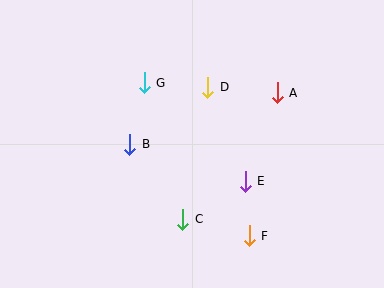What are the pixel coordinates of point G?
Point G is at (144, 83).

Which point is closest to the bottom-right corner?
Point F is closest to the bottom-right corner.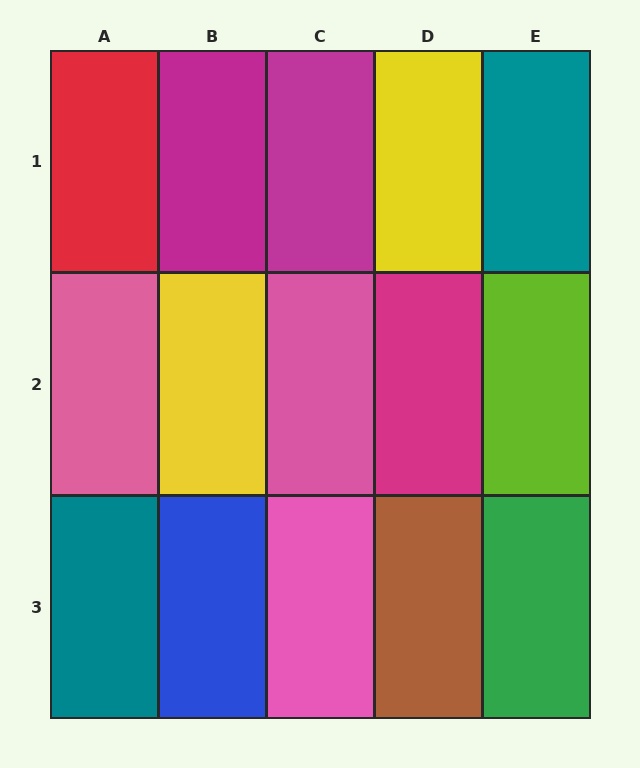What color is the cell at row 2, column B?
Yellow.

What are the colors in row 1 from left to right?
Red, magenta, magenta, yellow, teal.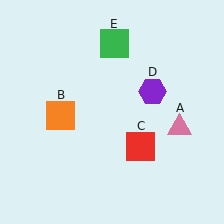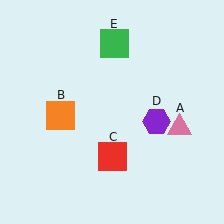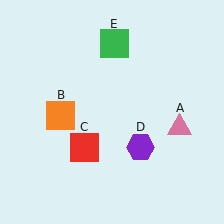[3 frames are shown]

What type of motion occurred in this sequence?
The red square (object C), purple hexagon (object D) rotated clockwise around the center of the scene.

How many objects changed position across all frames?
2 objects changed position: red square (object C), purple hexagon (object D).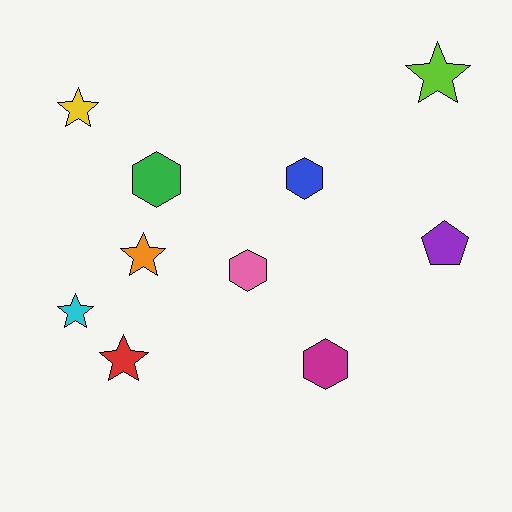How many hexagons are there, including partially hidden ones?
There are 4 hexagons.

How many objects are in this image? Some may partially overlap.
There are 10 objects.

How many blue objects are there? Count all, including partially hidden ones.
There is 1 blue object.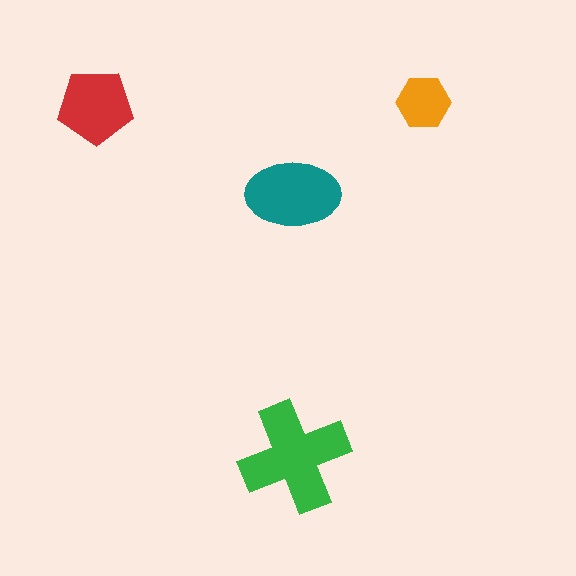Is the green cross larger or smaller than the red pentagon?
Larger.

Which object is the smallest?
The orange hexagon.